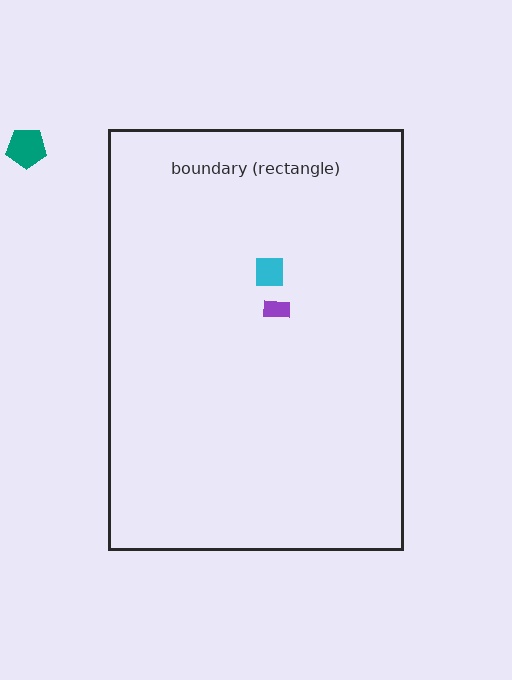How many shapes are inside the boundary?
2 inside, 1 outside.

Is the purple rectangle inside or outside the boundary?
Inside.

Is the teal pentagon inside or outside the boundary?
Outside.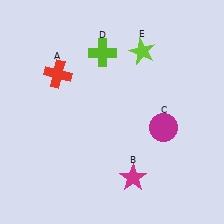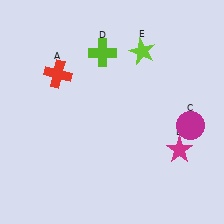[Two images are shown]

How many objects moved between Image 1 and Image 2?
2 objects moved between the two images.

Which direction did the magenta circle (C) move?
The magenta circle (C) moved right.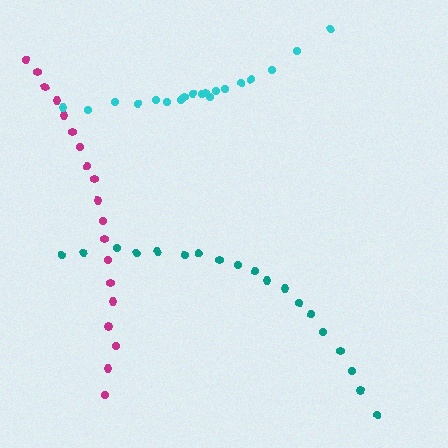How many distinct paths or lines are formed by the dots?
There are 3 distinct paths.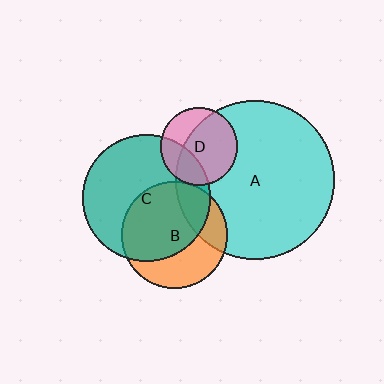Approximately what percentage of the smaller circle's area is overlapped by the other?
Approximately 30%.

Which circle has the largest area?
Circle A (cyan).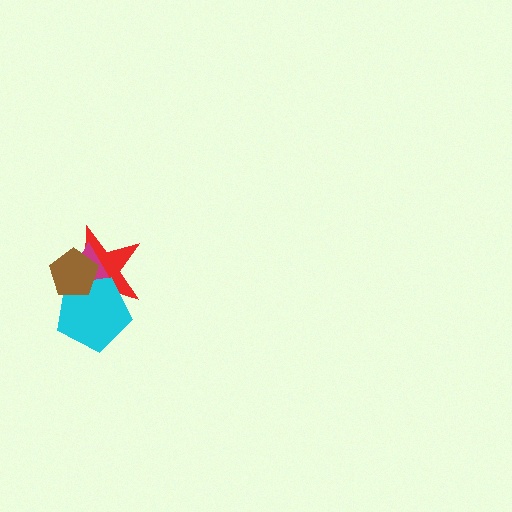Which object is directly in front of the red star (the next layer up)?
The magenta triangle is directly in front of the red star.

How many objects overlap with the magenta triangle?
3 objects overlap with the magenta triangle.